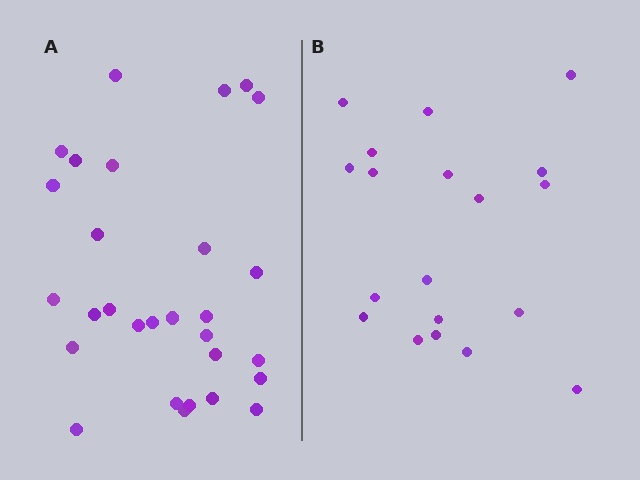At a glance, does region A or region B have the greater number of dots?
Region A (the left region) has more dots.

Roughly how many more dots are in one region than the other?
Region A has roughly 10 or so more dots than region B.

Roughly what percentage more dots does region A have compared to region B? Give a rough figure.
About 55% more.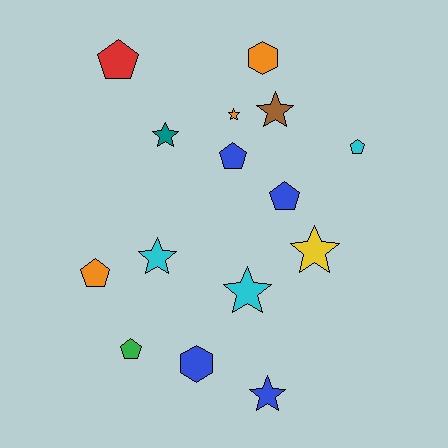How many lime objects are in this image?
There are no lime objects.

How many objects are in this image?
There are 15 objects.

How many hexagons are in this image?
There are 2 hexagons.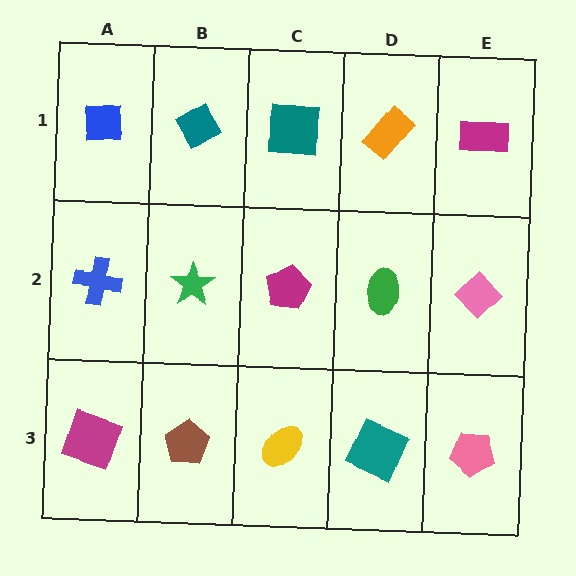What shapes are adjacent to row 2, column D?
An orange rectangle (row 1, column D), a teal square (row 3, column D), a magenta pentagon (row 2, column C), a pink diamond (row 2, column E).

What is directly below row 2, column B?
A brown pentagon.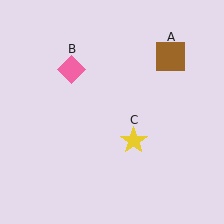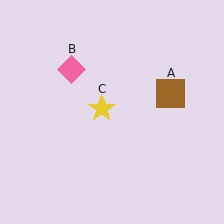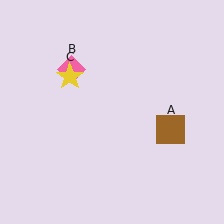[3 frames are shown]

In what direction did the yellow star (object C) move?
The yellow star (object C) moved up and to the left.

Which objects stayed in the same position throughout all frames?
Pink diamond (object B) remained stationary.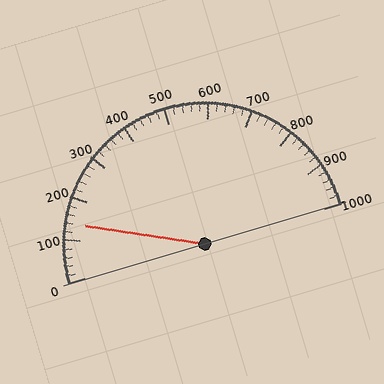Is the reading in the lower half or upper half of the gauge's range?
The reading is in the lower half of the range (0 to 1000).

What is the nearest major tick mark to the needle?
The nearest major tick mark is 100.